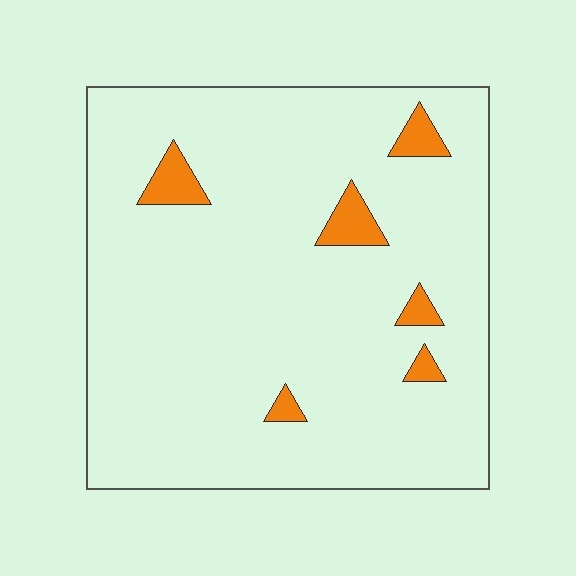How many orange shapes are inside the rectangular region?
6.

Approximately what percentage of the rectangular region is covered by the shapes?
Approximately 5%.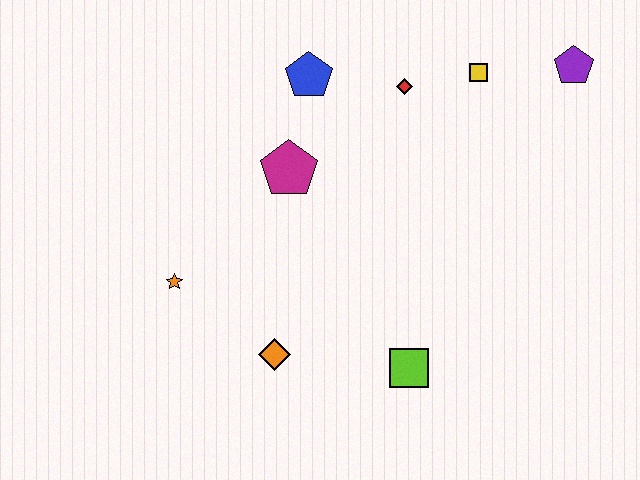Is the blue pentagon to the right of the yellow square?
No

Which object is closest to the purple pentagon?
The yellow square is closest to the purple pentagon.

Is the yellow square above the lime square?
Yes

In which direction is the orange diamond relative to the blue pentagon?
The orange diamond is below the blue pentagon.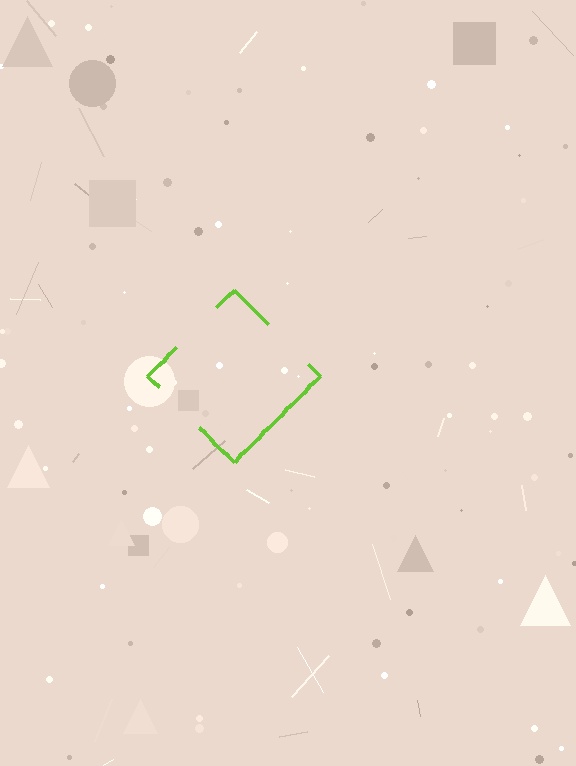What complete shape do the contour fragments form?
The contour fragments form a diamond.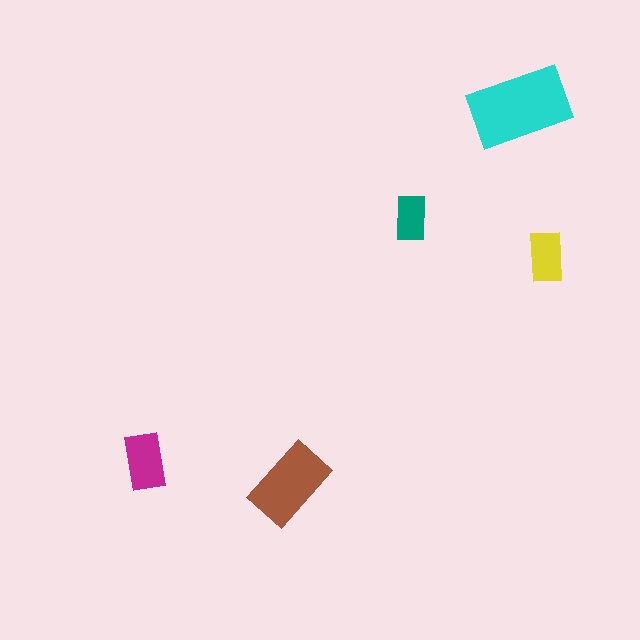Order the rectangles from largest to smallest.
the cyan one, the brown one, the magenta one, the yellow one, the teal one.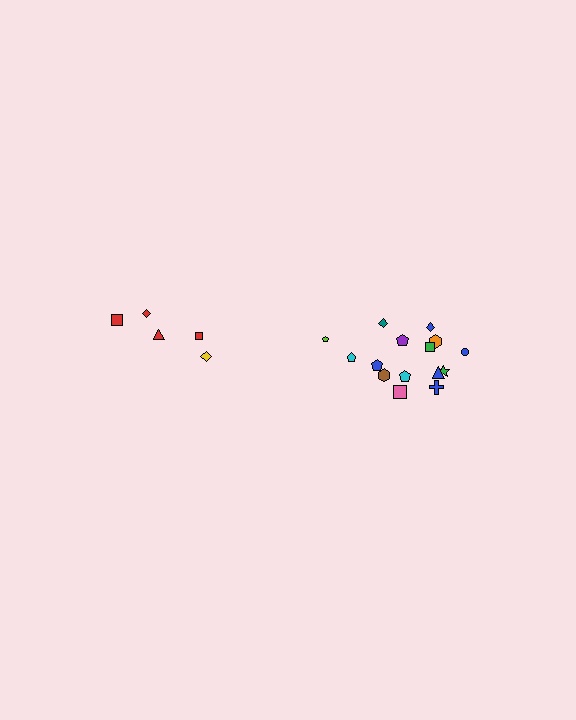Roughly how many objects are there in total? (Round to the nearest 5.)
Roughly 20 objects in total.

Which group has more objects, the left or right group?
The right group.